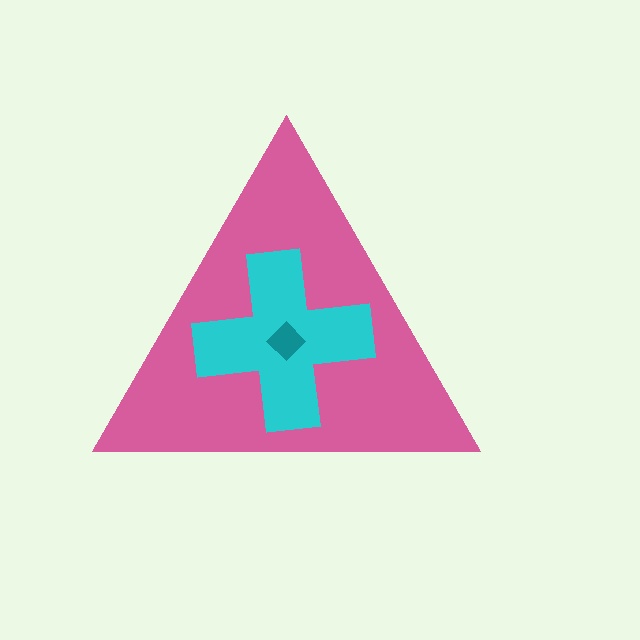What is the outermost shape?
The pink triangle.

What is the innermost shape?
The teal diamond.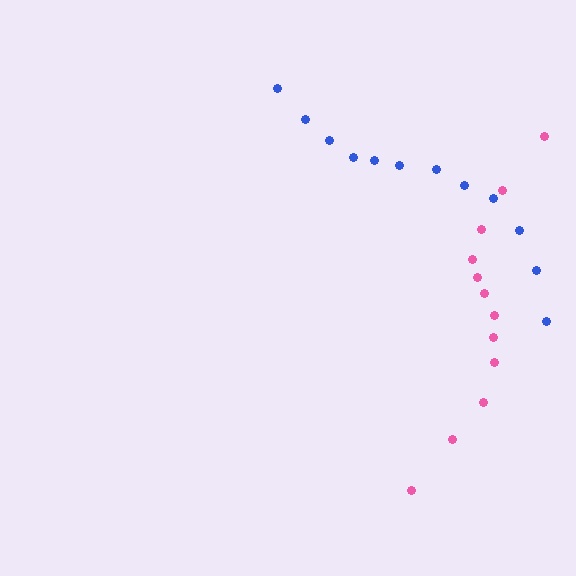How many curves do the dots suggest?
There are 2 distinct paths.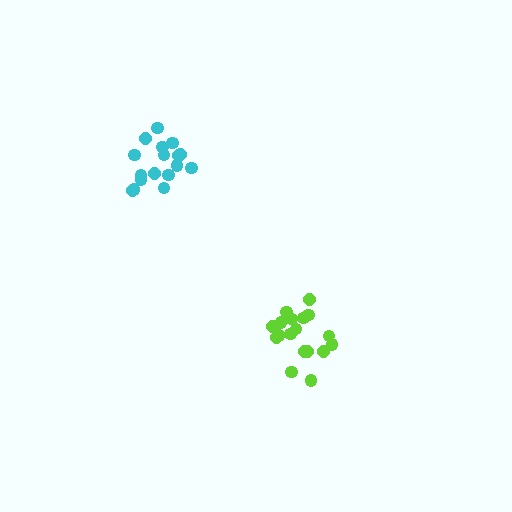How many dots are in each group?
Group 1: 17 dots, Group 2: 18 dots (35 total).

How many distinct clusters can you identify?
There are 2 distinct clusters.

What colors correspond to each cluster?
The clusters are colored: cyan, lime.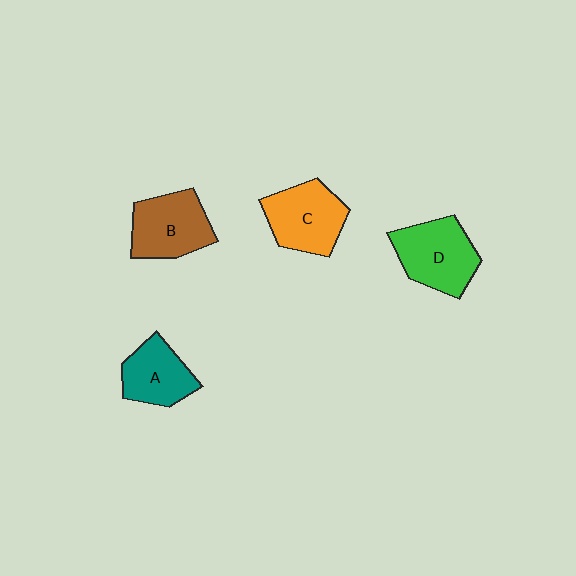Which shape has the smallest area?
Shape A (teal).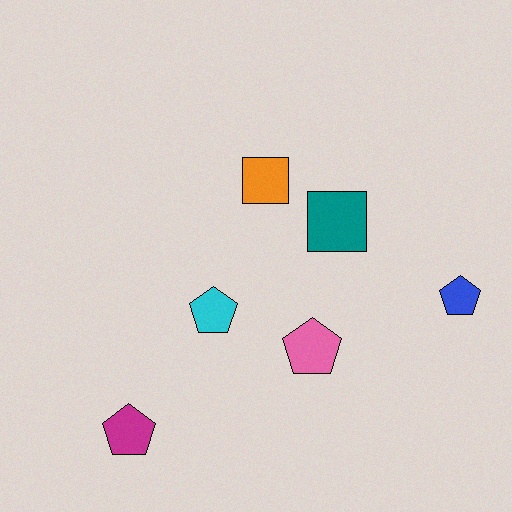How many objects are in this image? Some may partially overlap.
There are 6 objects.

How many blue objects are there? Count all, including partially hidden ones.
There is 1 blue object.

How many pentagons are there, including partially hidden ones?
There are 4 pentagons.